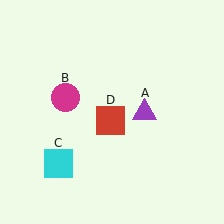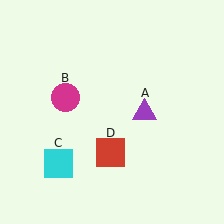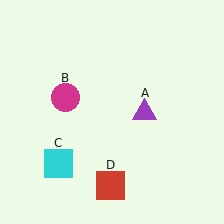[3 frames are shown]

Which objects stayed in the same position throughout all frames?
Purple triangle (object A) and magenta circle (object B) and cyan square (object C) remained stationary.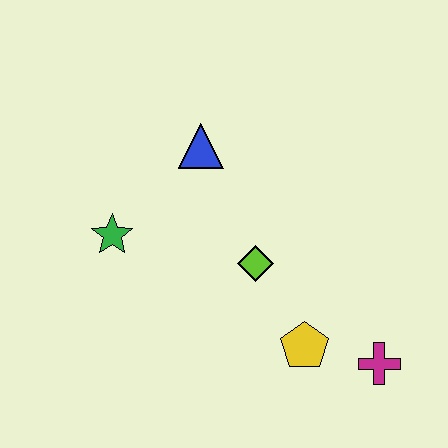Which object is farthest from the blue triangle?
The magenta cross is farthest from the blue triangle.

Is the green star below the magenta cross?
No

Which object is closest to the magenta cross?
The yellow pentagon is closest to the magenta cross.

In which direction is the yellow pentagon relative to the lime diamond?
The yellow pentagon is below the lime diamond.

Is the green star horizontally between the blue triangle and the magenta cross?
No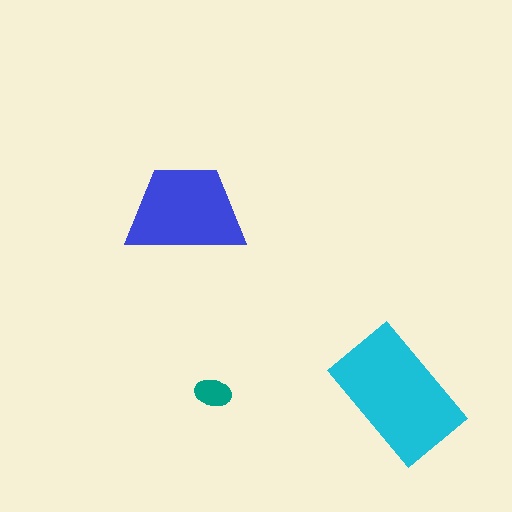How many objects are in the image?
There are 3 objects in the image.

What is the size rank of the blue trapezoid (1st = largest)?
2nd.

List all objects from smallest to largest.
The teal ellipse, the blue trapezoid, the cyan rectangle.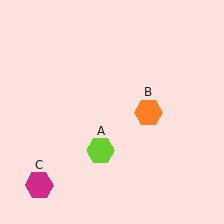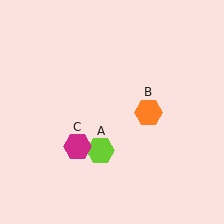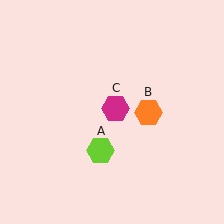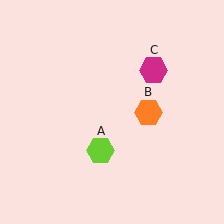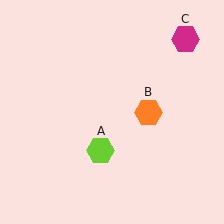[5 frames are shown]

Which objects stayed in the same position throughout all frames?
Lime hexagon (object A) and orange hexagon (object B) remained stationary.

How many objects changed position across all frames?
1 object changed position: magenta hexagon (object C).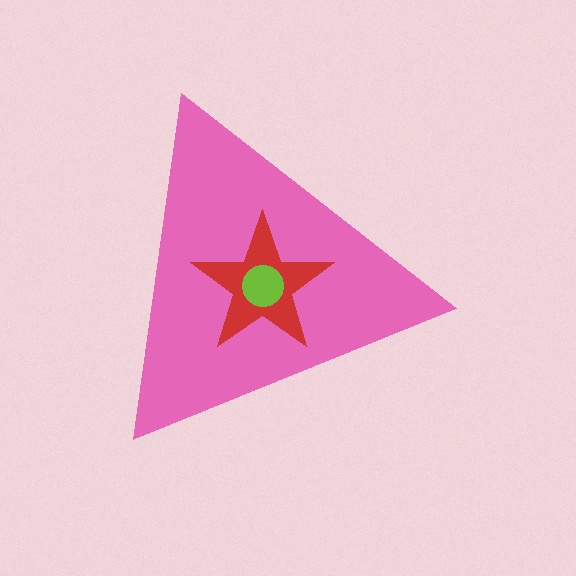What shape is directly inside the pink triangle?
The red star.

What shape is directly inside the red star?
The lime circle.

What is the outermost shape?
The pink triangle.